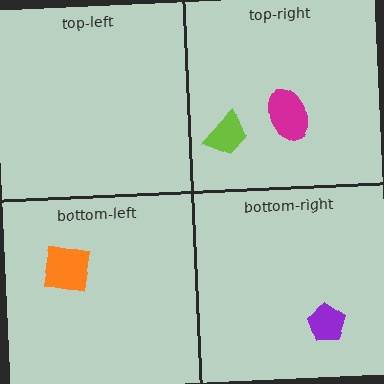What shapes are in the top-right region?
The lime trapezoid, the magenta ellipse.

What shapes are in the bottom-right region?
The purple pentagon.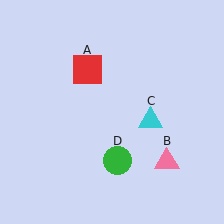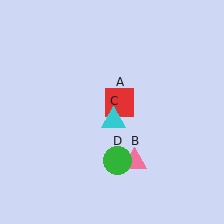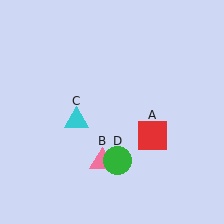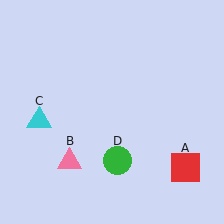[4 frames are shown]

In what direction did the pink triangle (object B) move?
The pink triangle (object B) moved left.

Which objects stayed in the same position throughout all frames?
Green circle (object D) remained stationary.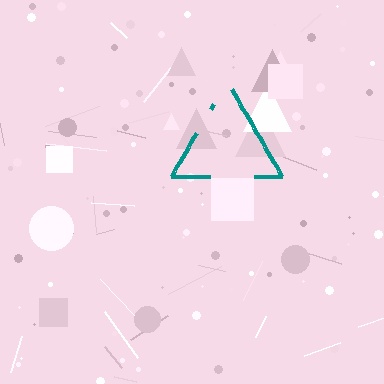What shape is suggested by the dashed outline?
The dashed outline suggests a triangle.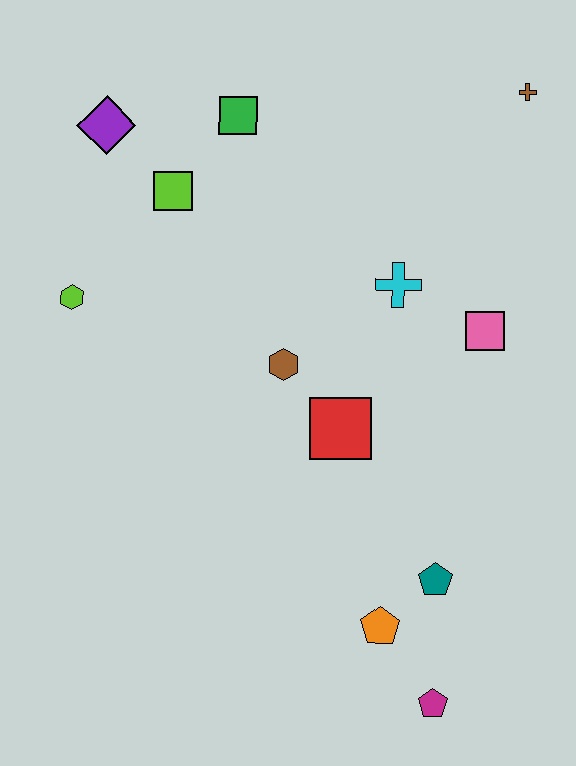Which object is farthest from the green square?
The magenta pentagon is farthest from the green square.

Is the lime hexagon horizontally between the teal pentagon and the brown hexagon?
No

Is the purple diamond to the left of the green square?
Yes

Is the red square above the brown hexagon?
No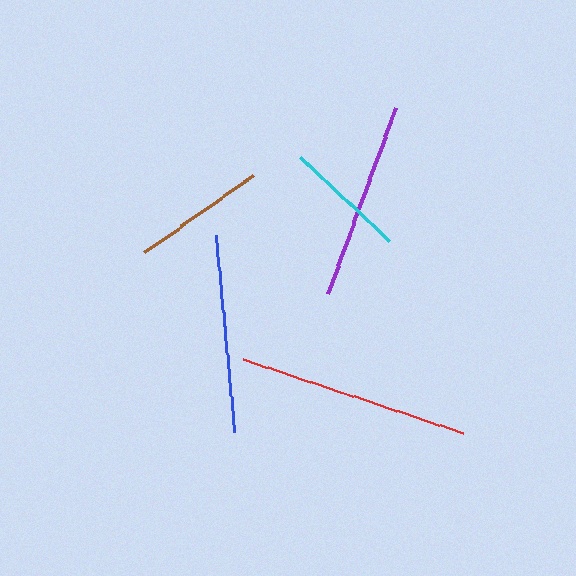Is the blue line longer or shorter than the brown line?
The blue line is longer than the brown line.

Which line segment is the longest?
The red line is the longest at approximately 233 pixels.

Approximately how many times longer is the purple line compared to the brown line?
The purple line is approximately 1.5 times the length of the brown line.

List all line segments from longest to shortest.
From longest to shortest: red, blue, purple, brown, cyan.